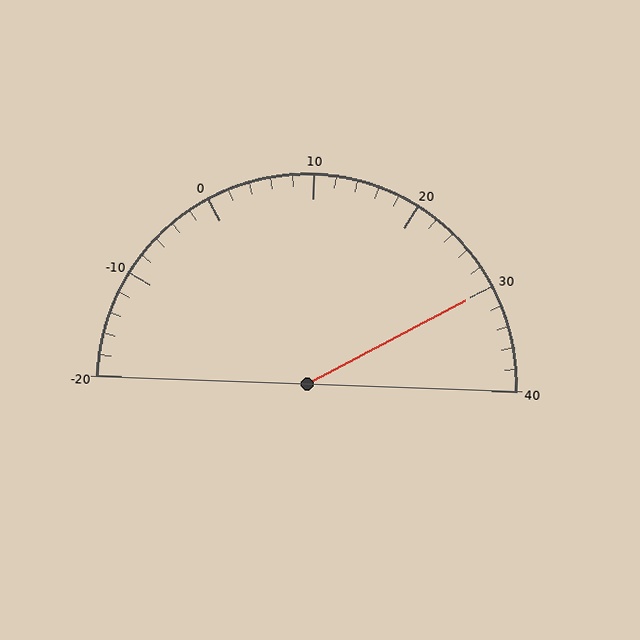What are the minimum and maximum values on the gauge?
The gauge ranges from -20 to 40.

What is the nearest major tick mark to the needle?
The nearest major tick mark is 30.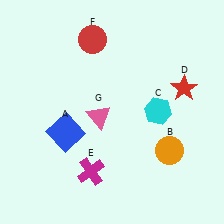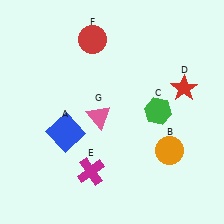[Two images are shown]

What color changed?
The hexagon (C) changed from cyan in Image 1 to green in Image 2.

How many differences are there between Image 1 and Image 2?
There is 1 difference between the two images.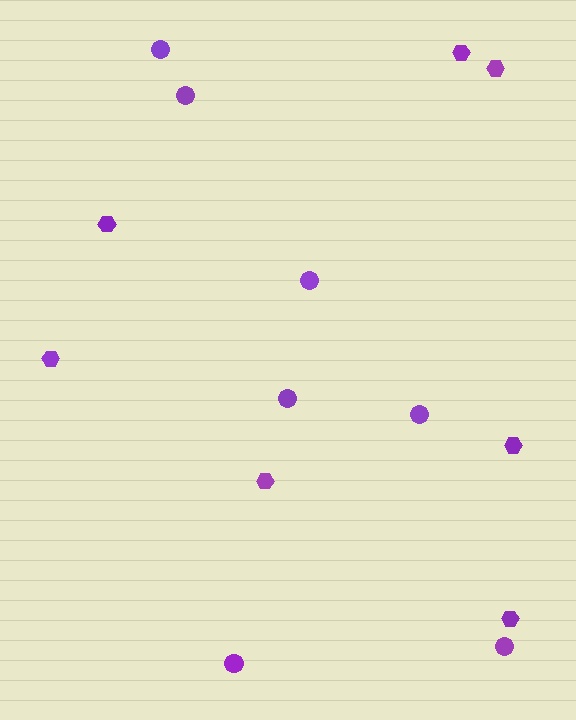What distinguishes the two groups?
There are 2 groups: one group of hexagons (7) and one group of circles (7).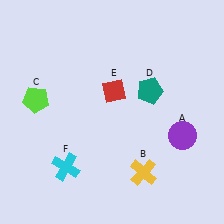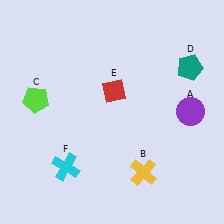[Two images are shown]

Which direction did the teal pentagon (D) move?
The teal pentagon (D) moved right.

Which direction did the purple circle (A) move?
The purple circle (A) moved up.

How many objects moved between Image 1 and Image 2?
2 objects moved between the two images.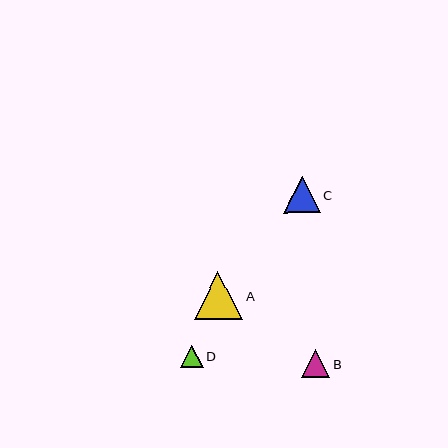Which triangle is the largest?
Triangle A is the largest with a size of approximately 49 pixels.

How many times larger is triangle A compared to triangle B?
Triangle A is approximately 1.7 times the size of triangle B.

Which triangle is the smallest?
Triangle D is the smallest with a size of approximately 23 pixels.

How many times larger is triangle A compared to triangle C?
Triangle A is approximately 1.3 times the size of triangle C.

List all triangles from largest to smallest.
From largest to smallest: A, C, B, D.